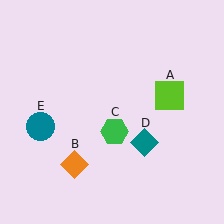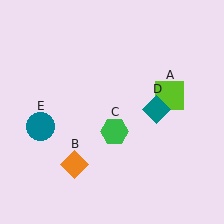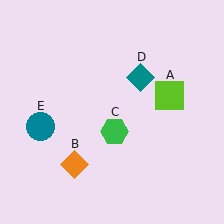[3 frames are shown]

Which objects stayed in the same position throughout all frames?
Lime square (object A) and orange diamond (object B) and green hexagon (object C) and teal circle (object E) remained stationary.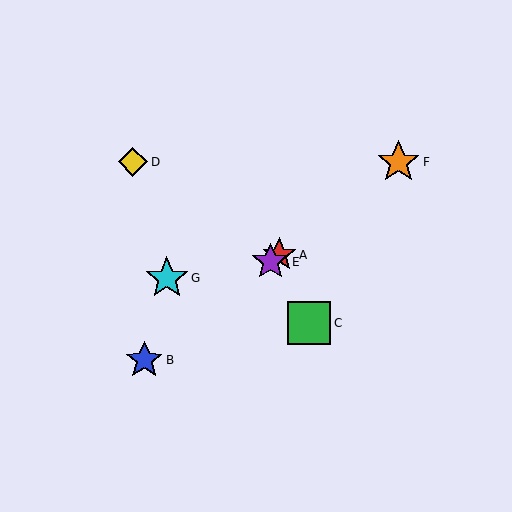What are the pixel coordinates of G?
Object G is at (167, 278).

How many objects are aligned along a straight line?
4 objects (A, B, E, F) are aligned along a straight line.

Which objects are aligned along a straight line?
Objects A, B, E, F are aligned along a straight line.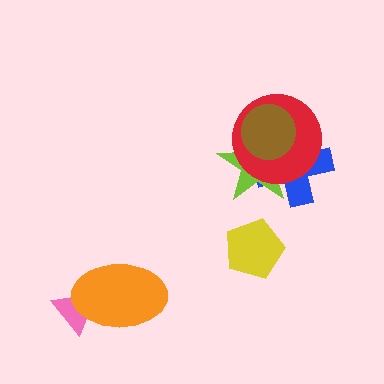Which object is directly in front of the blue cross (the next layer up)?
The lime star is directly in front of the blue cross.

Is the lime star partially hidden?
Yes, it is partially covered by another shape.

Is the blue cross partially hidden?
Yes, it is partially covered by another shape.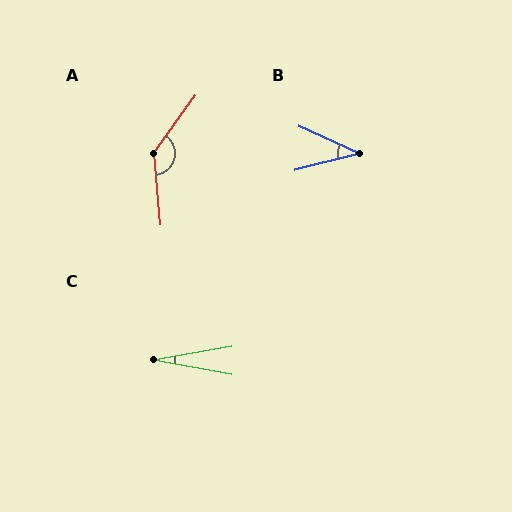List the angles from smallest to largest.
C (20°), B (39°), A (139°).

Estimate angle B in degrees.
Approximately 39 degrees.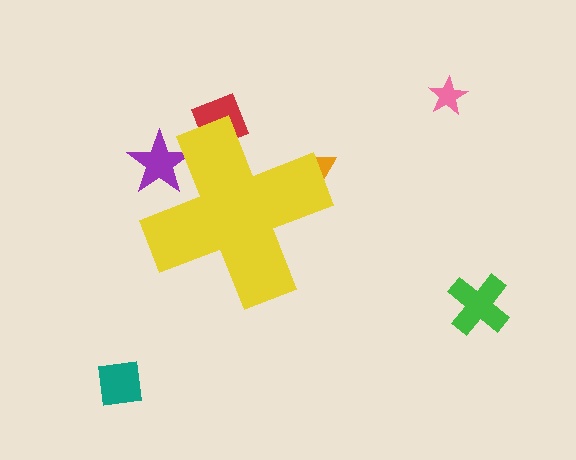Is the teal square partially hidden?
No, the teal square is fully visible.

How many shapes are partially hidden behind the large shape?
3 shapes are partially hidden.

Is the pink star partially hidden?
No, the pink star is fully visible.